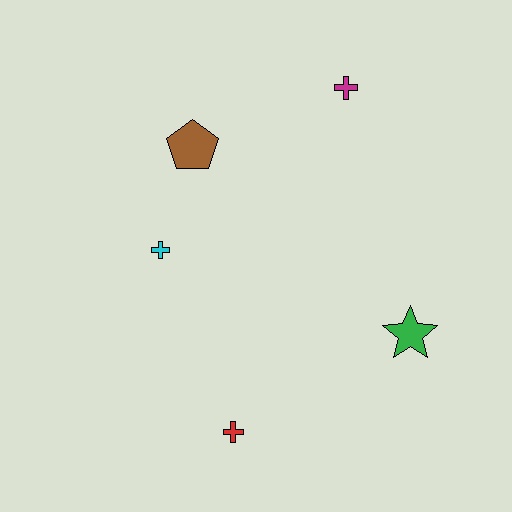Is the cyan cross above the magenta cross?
No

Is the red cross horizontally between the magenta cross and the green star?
No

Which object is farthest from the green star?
The brown pentagon is farthest from the green star.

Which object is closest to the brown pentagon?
The cyan cross is closest to the brown pentagon.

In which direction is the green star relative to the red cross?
The green star is to the right of the red cross.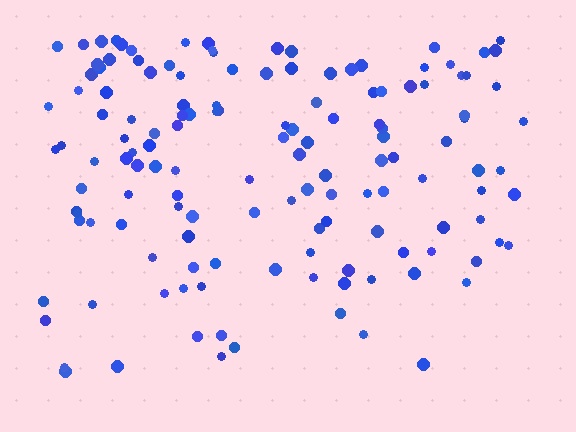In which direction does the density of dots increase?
From bottom to top, with the top side densest.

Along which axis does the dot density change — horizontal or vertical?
Vertical.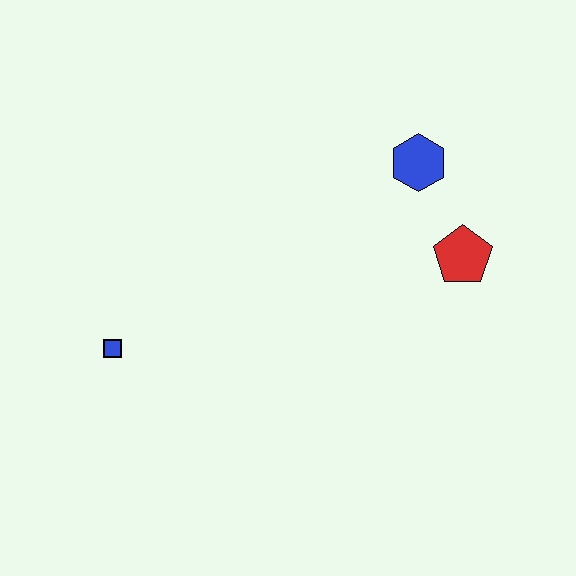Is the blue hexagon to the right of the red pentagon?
No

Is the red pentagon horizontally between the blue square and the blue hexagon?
No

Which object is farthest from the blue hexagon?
The blue square is farthest from the blue hexagon.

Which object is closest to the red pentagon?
The blue hexagon is closest to the red pentagon.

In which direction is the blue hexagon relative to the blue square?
The blue hexagon is to the right of the blue square.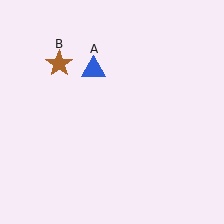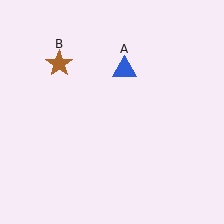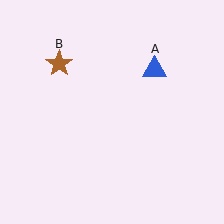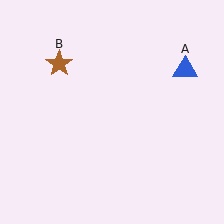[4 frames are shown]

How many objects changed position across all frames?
1 object changed position: blue triangle (object A).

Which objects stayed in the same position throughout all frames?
Brown star (object B) remained stationary.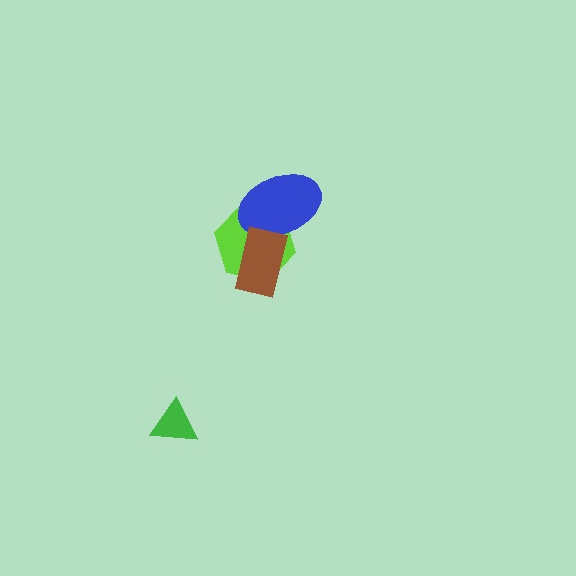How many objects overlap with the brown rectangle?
2 objects overlap with the brown rectangle.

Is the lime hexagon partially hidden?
Yes, it is partially covered by another shape.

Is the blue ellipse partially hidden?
Yes, it is partially covered by another shape.